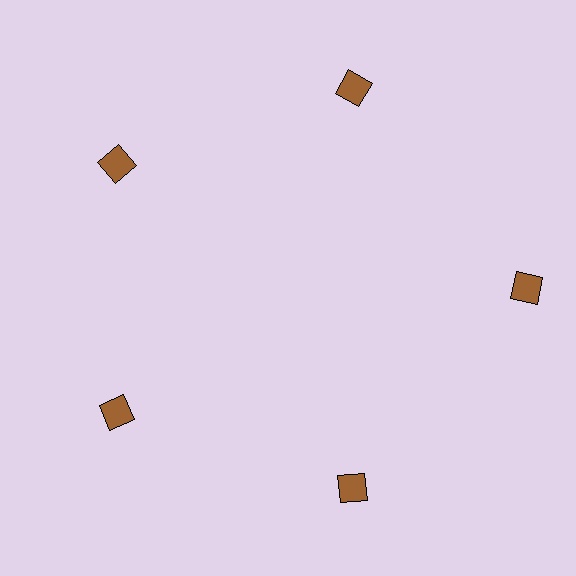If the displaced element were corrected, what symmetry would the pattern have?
It would have 5-fold rotational symmetry — the pattern would map onto itself every 72 degrees.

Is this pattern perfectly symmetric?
No. The 5 brown diamonds are arranged in a ring, but one element near the 3 o'clock position is pushed outward from the center, breaking the 5-fold rotational symmetry.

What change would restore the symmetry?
The symmetry would be restored by moving it inward, back onto the ring so that all 5 diamonds sit at equal angles and equal distance from the center.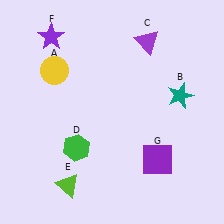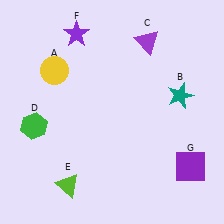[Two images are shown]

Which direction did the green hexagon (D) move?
The green hexagon (D) moved left.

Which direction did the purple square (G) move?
The purple square (G) moved right.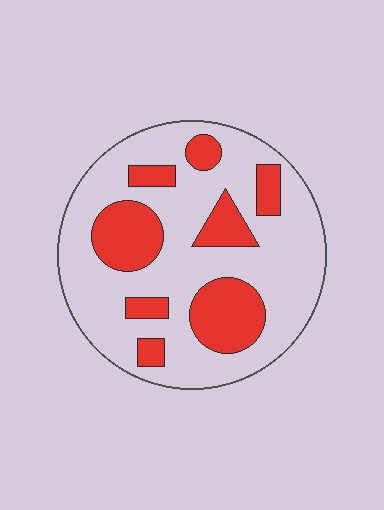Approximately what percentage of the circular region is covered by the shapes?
Approximately 30%.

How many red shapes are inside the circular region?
8.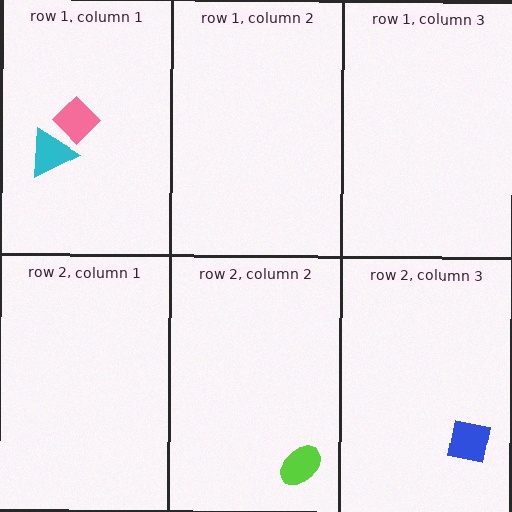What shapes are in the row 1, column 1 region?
The cyan triangle, the pink diamond.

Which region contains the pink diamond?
The row 1, column 1 region.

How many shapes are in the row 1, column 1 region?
2.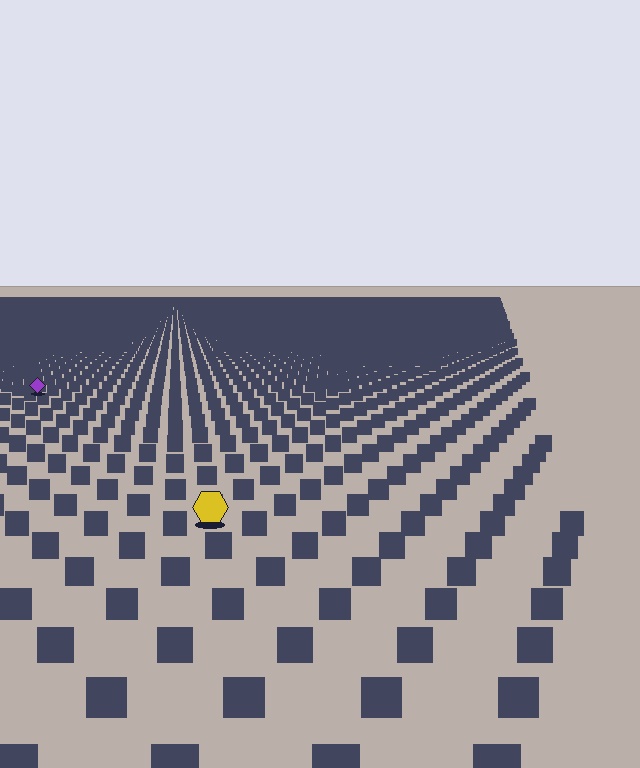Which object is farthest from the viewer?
The purple diamond is farthest from the viewer. It appears smaller and the ground texture around it is denser.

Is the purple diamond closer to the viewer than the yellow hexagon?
No. The yellow hexagon is closer — you can tell from the texture gradient: the ground texture is coarser near it.